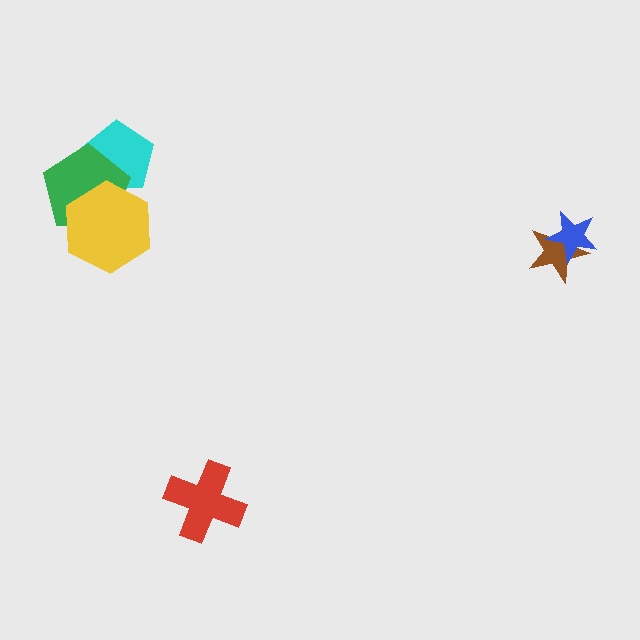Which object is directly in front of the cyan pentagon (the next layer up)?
The green pentagon is directly in front of the cyan pentagon.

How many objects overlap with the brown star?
1 object overlaps with the brown star.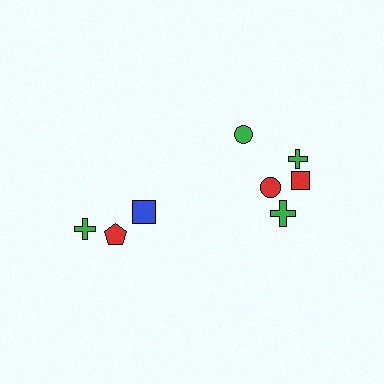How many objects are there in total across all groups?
There are 8 objects.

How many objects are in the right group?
There are 5 objects.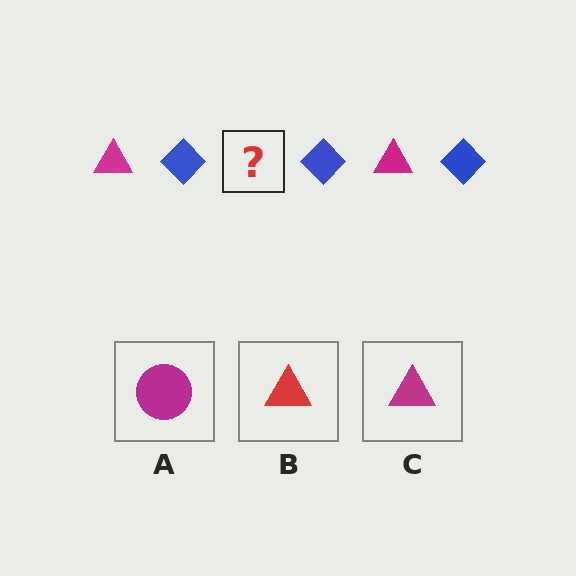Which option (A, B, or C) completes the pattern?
C.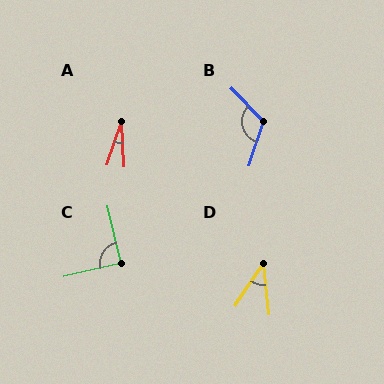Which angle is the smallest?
A, at approximately 22 degrees.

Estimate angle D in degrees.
Approximately 41 degrees.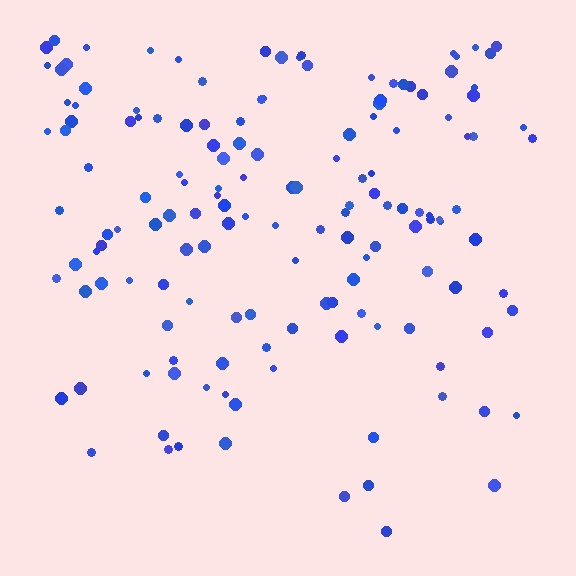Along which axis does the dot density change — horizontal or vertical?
Vertical.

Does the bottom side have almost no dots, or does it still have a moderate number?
Still a moderate number, just noticeably fewer than the top.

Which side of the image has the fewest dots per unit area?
The bottom.